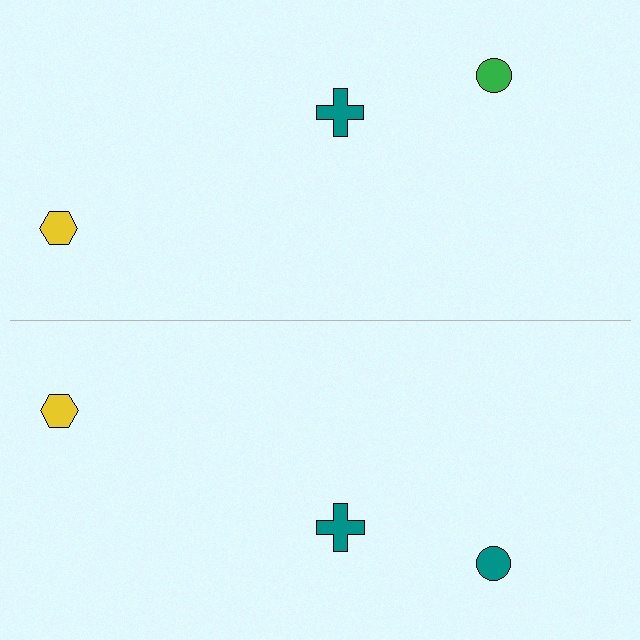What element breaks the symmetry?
The teal circle on the bottom side breaks the symmetry — its mirror counterpart is green.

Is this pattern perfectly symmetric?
No, the pattern is not perfectly symmetric. The teal circle on the bottom side breaks the symmetry — its mirror counterpart is green.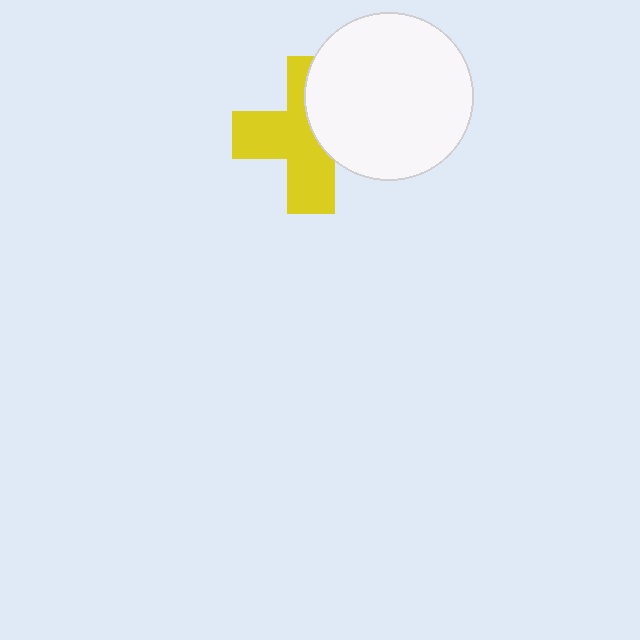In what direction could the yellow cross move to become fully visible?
The yellow cross could move left. That would shift it out from behind the white circle entirely.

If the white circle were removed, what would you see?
You would see the complete yellow cross.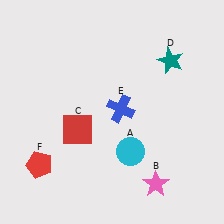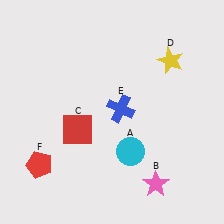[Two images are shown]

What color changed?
The star (D) changed from teal in Image 1 to yellow in Image 2.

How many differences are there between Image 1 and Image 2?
There is 1 difference between the two images.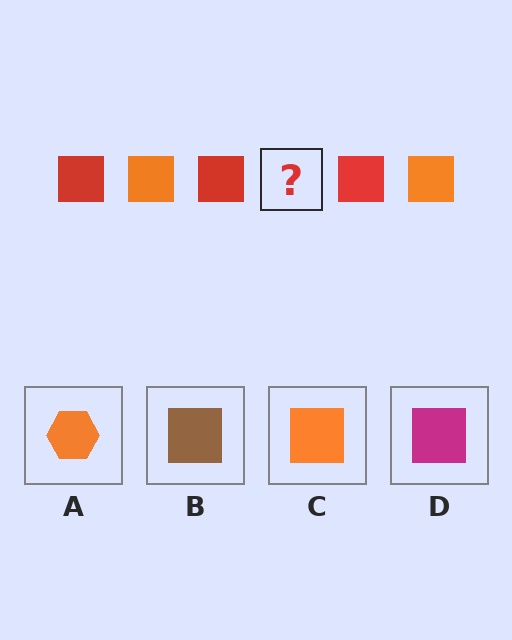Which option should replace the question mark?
Option C.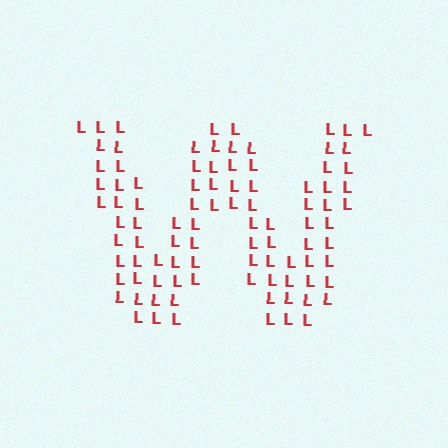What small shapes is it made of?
It is made of small letter L's.